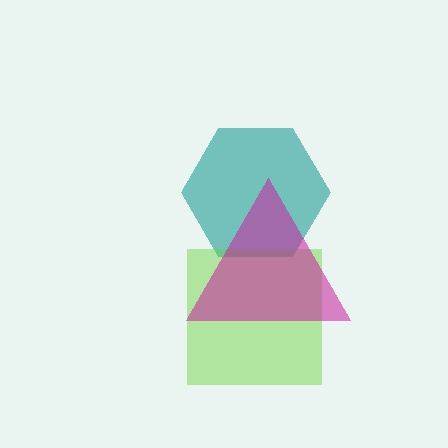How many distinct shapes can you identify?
There are 3 distinct shapes: a teal hexagon, a lime square, a magenta triangle.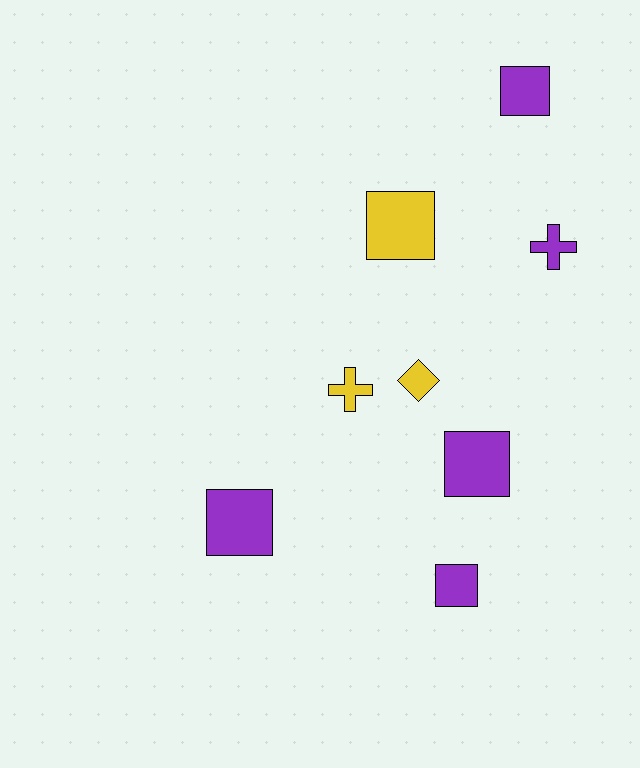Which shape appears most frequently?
Square, with 5 objects.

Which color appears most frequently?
Purple, with 5 objects.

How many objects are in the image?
There are 8 objects.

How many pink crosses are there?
There are no pink crosses.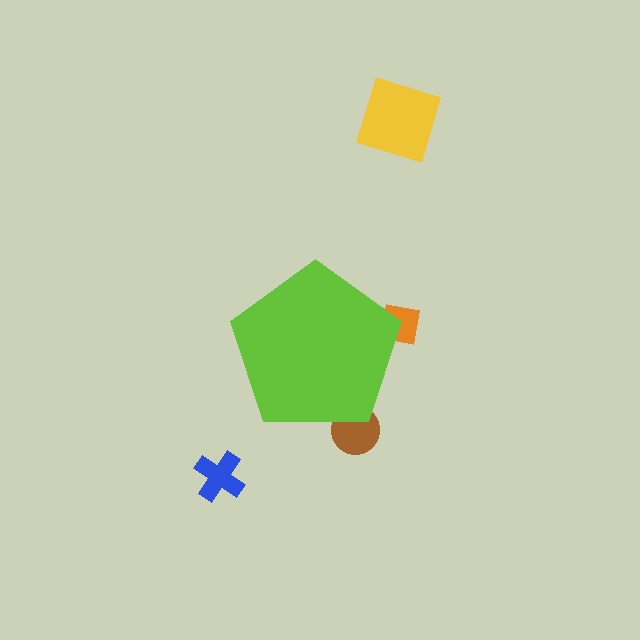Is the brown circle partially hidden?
Yes, the brown circle is partially hidden behind the lime pentagon.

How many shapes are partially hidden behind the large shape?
2 shapes are partially hidden.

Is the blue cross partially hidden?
No, the blue cross is fully visible.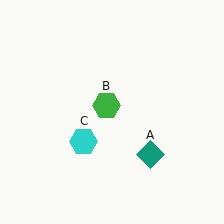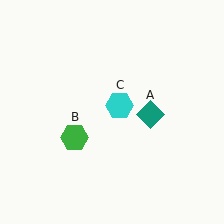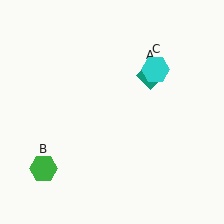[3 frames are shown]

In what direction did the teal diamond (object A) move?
The teal diamond (object A) moved up.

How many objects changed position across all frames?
3 objects changed position: teal diamond (object A), green hexagon (object B), cyan hexagon (object C).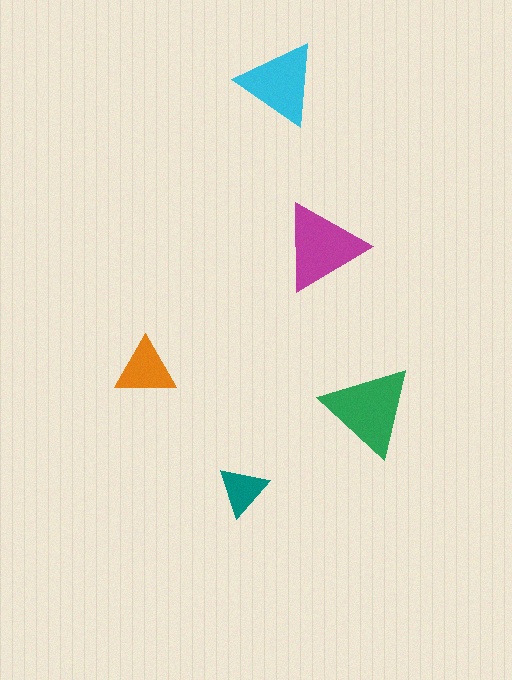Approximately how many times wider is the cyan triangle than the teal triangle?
About 1.5 times wider.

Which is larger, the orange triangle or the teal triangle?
The orange one.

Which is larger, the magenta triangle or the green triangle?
The green one.